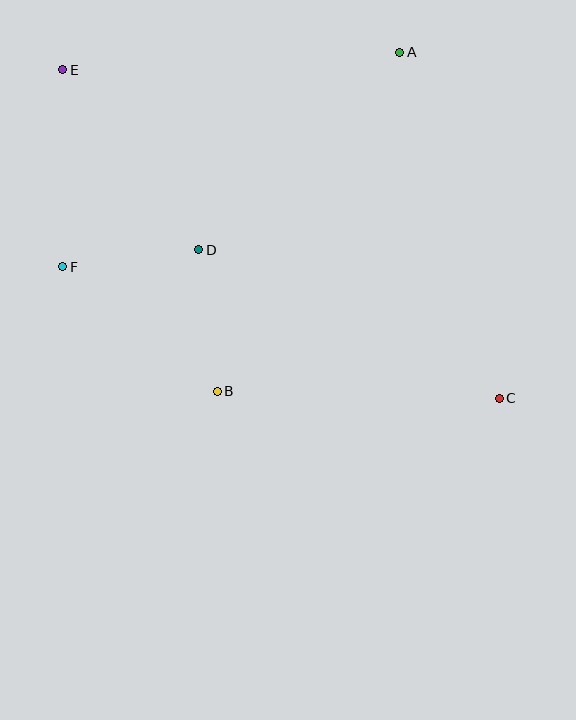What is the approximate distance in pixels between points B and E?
The distance between B and E is approximately 357 pixels.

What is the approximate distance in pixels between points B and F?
The distance between B and F is approximately 198 pixels.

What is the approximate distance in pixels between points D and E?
The distance between D and E is approximately 226 pixels.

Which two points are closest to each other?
Points D and F are closest to each other.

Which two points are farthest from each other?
Points C and E are farthest from each other.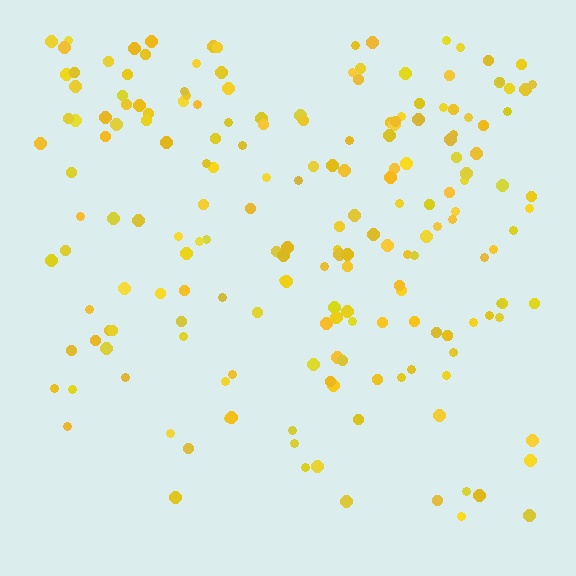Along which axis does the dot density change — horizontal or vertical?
Vertical.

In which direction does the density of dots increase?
From bottom to top, with the top side densest.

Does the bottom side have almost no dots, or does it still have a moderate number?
Still a moderate number, just noticeably fewer than the top.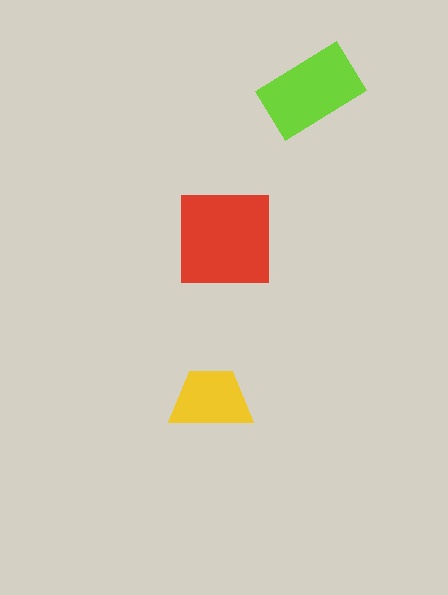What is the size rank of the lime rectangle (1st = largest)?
2nd.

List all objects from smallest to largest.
The yellow trapezoid, the lime rectangle, the red square.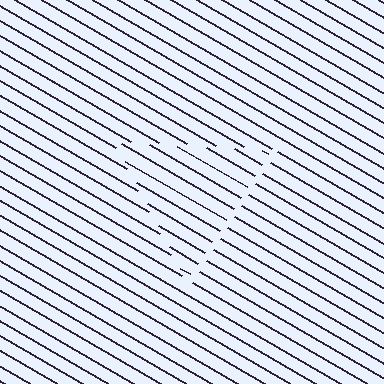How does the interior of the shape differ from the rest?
The interior of the shape contains the same grating, shifted by half a period — the contour is defined by the phase discontinuity where line-ends from the inner and outer gratings abut.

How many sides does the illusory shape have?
3 sides — the line-ends trace a triangle.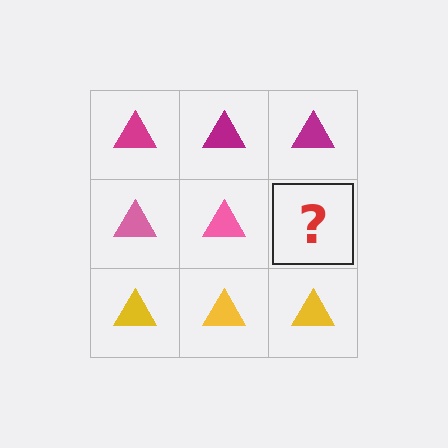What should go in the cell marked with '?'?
The missing cell should contain a pink triangle.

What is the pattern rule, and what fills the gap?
The rule is that each row has a consistent color. The gap should be filled with a pink triangle.